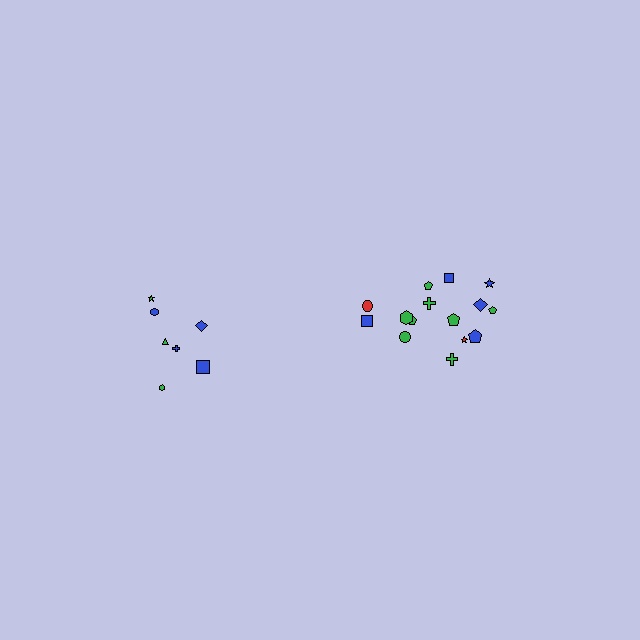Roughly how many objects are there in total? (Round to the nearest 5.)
Roughly 20 objects in total.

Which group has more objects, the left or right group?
The right group.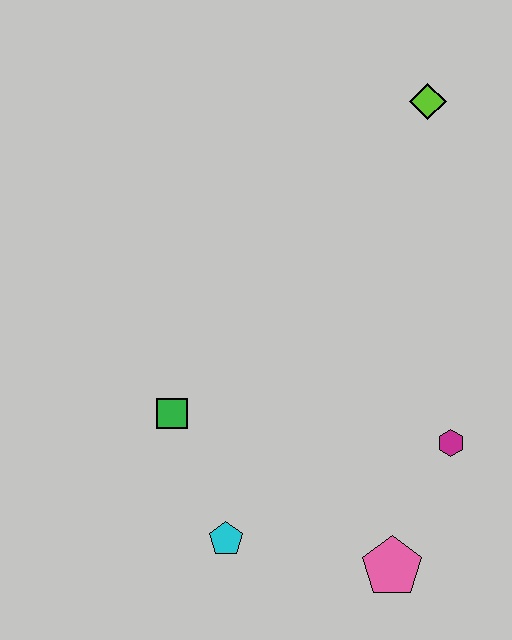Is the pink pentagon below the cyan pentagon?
Yes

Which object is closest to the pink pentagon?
The magenta hexagon is closest to the pink pentagon.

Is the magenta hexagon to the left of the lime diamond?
No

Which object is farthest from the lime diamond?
The cyan pentagon is farthest from the lime diamond.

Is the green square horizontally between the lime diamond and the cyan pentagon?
No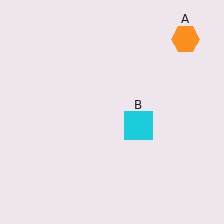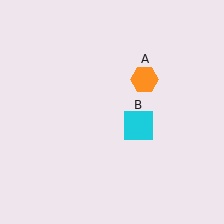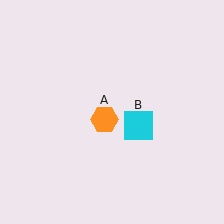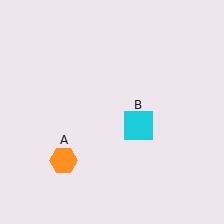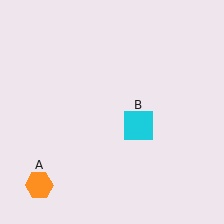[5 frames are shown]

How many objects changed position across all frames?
1 object changed position: orange hexagon (object A).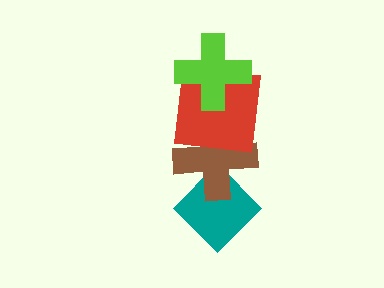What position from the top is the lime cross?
The lime cross is 1st from the top.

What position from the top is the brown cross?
The brown cross is 3rd from the top.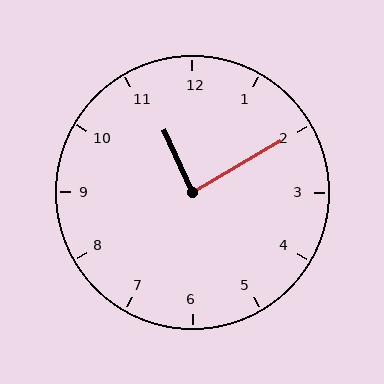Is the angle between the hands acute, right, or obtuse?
It is right.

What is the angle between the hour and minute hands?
Approximately 85 degrees.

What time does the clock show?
11:10.